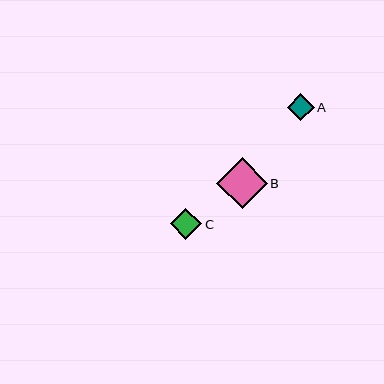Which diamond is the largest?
Diamond B is the largest with a size of approximately 51 pixels.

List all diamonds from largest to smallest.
From largest to smallest: B, C, A.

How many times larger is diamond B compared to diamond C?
Diamond B is approximately 1.6 times the size of diamond C.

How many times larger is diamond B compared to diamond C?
Diamond B is approximately 1.6 times the size of diamond C.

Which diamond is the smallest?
Diamond A is the smallest with a size of approximately 27 pixels.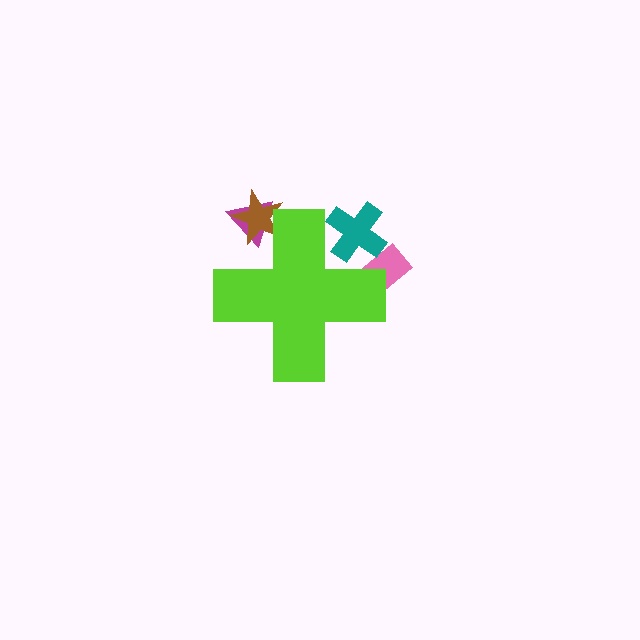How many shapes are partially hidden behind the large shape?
4 shapes are partially hidden.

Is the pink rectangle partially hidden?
Yes, the pink rectangle is partially hidden behind the lime cross.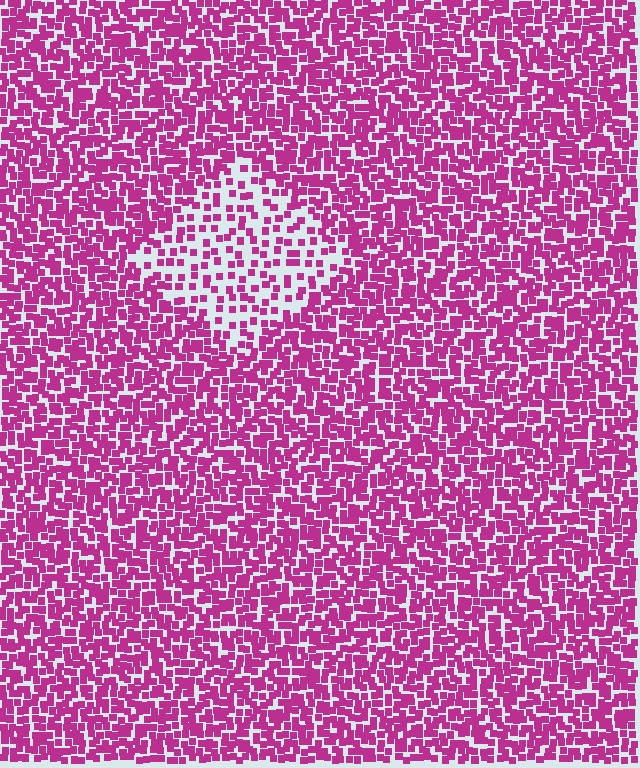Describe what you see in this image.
The image contains small magenta elements arranged at two different densities. A diamond-shaped region is visible where the elements are less densely packed than the surrounding area.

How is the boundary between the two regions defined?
The boundary is defined by a change in element density (approximately 2.2x ratio). All elements are the same color, size, and shape.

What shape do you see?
I see a diamond.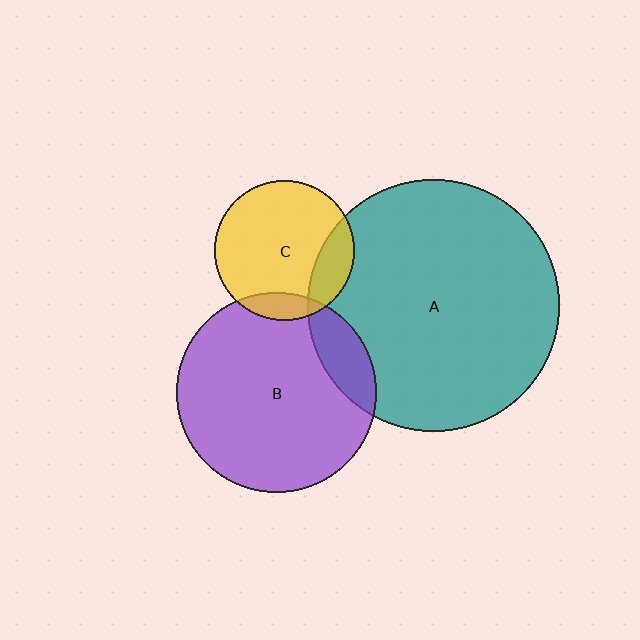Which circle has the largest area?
Circle A (teal).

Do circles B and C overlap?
Yes.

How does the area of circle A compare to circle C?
Approximately 3.2 times.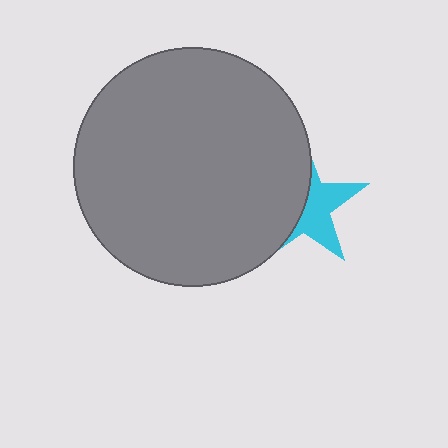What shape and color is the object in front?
The object in front is a gray circle.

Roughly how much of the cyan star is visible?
About half of it is visible (roughly 47%).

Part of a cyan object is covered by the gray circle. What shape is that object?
It is a star.